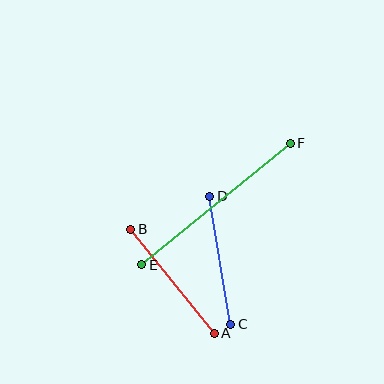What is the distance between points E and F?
The distance is approximately 192 pixels.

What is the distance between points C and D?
The distance is approximately 130 pixels.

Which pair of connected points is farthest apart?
Points E and F are farthest apart.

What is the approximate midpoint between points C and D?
The midpoint is at approximately (220, 260) pixels.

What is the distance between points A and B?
The distance is approximately 134 pixels.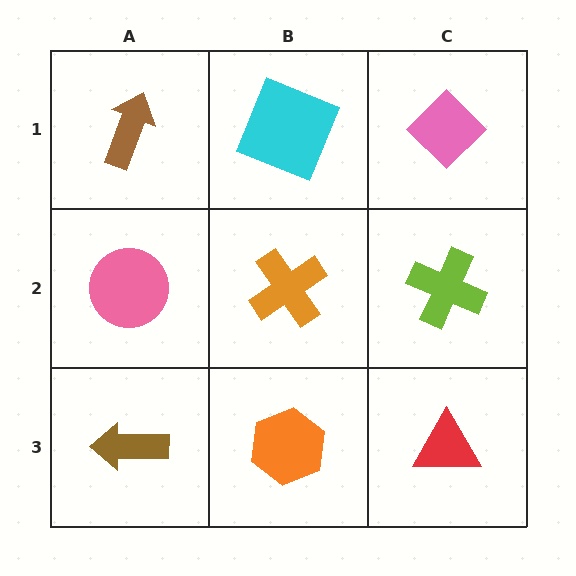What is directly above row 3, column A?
A pink circle.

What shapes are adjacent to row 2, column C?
A pink diamond (row 1, column C), a red triangle (row 3, column C), an orange cross (row 2, column B).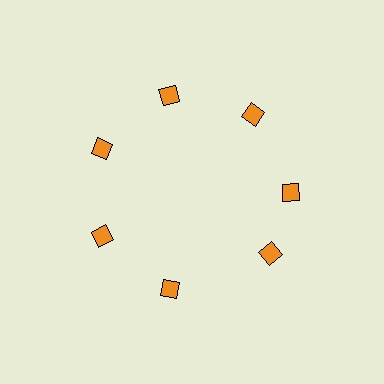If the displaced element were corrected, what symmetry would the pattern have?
It would have 7-fold rotational symmetry — the pattern would map onto itself every 51 degrees.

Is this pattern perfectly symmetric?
No. The 7 orange diamonds are arranged in a ring, but one element near the 5 o'clock position is rotated out of alignment along the ring, breaking the 7-fold rotational symmetry.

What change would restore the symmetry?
The symmetry would be restored by rotating it back into even spacing with its neighbors so that all 7 diamonds sit at equal angles and equal distance from the center.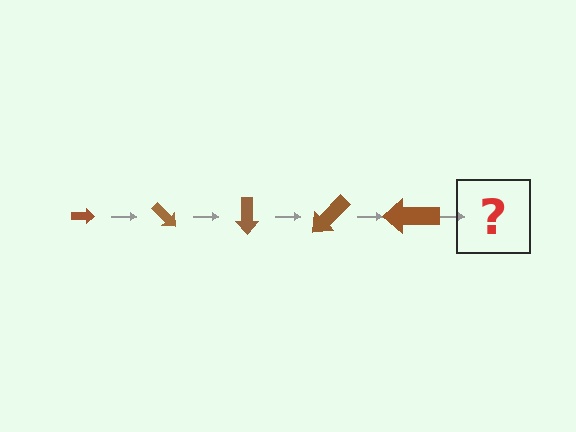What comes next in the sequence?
The next element should be an arrow, larger than the previous one and rotated 225 degrees from the start.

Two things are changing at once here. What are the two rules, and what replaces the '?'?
The two rules are that the arrow grows larger each step and it rotates 45 degrees each step. The '?' should be an arrow, larger than the previous one and rotated 225 degrees from the start.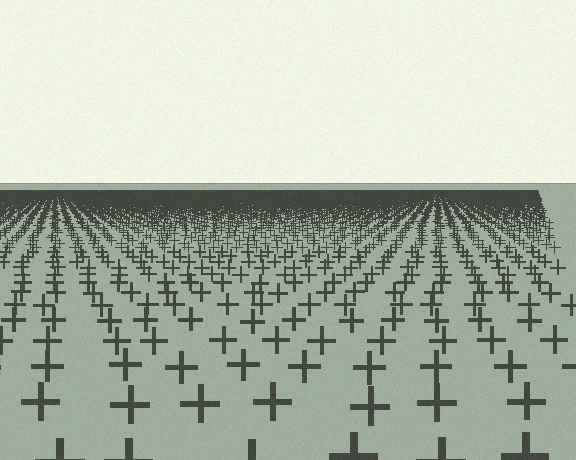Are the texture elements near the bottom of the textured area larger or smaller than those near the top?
Larger. Near the bottom, elements are closer to the viewer and appear at a bigger on-screen size.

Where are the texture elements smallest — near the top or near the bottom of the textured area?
Near the top.